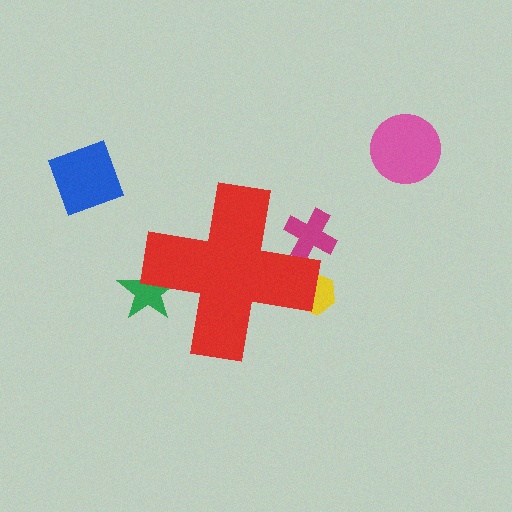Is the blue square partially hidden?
No, the blue square is fully visible.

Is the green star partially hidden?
Yes, the green star is partially hidden behind the red cross.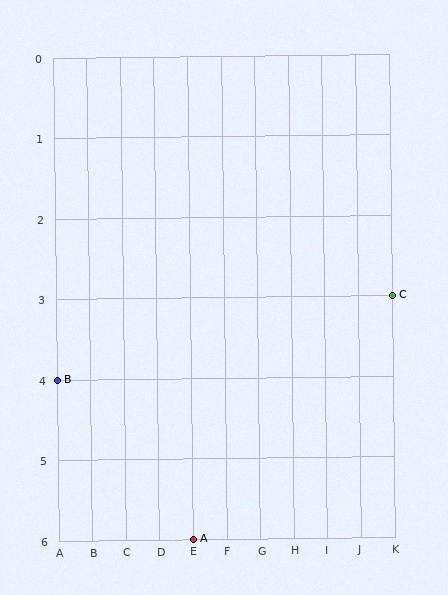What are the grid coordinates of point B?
Point B is at grid coordinates (A, 4).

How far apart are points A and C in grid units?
Points A and C are 6 columns and 3 rows apart (about 6.7 grid units diagonally).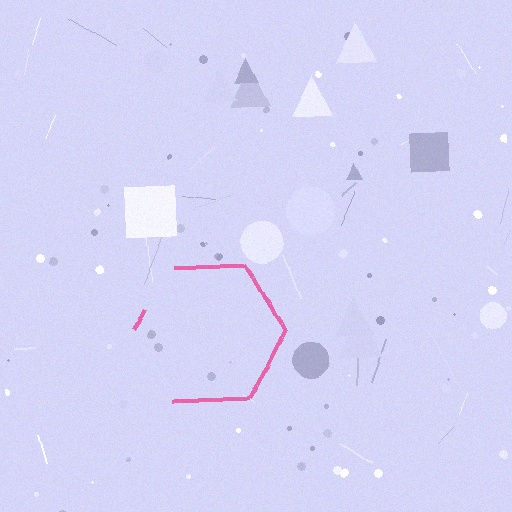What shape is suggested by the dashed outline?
The dashed outline suggests a hexagon.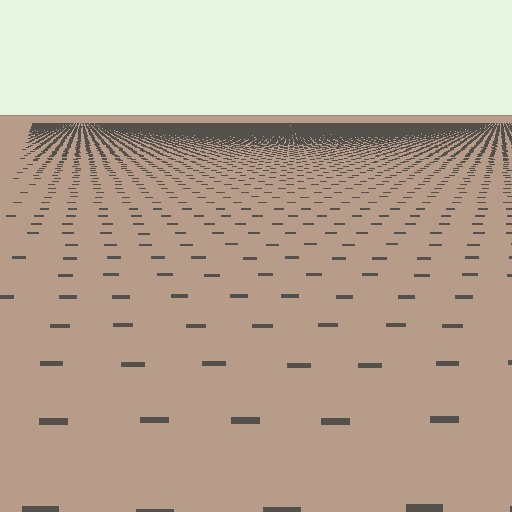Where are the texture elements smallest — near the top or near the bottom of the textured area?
Near the top.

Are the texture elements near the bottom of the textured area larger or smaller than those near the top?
Larger. Near the bottom, elements are closer to the viewer and appear at a bigger on-screen size.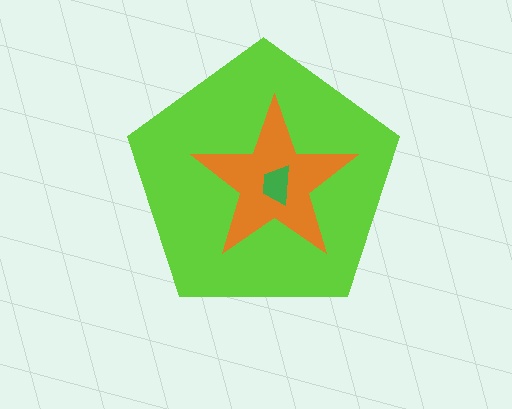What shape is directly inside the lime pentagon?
The orange star.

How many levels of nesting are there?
3.